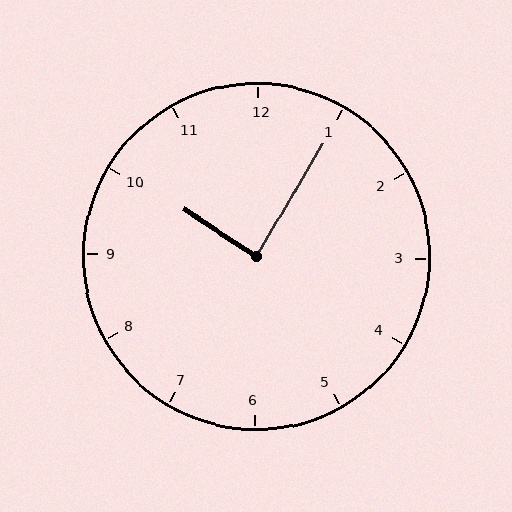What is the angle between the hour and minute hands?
Approximately 88 degrees.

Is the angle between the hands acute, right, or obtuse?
It is right.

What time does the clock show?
10:05.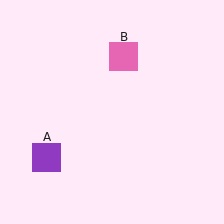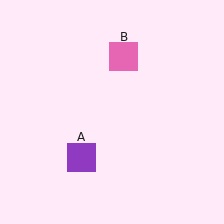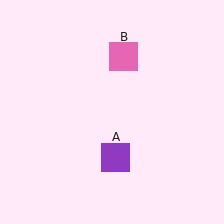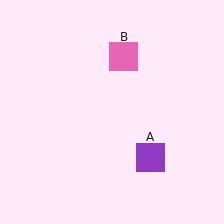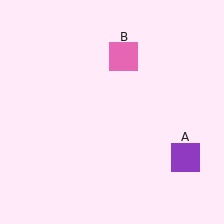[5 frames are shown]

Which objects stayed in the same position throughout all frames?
Pink square (object B) remained stationary.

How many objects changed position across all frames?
1 object changed position: purple square (object A).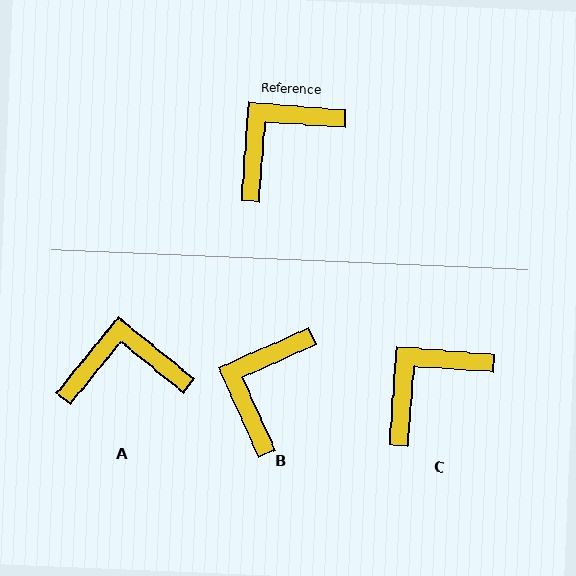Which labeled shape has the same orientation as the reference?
C.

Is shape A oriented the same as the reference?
No, it is off by about 35 degrees.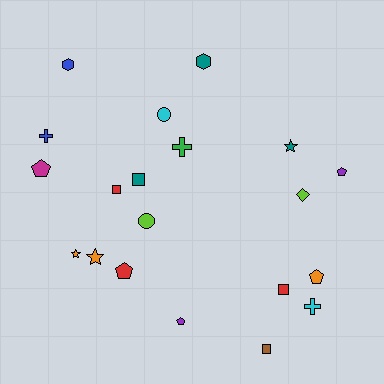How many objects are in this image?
There are 20 objects.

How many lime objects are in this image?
There are 2 lime objects.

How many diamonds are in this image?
There is 1 diamond.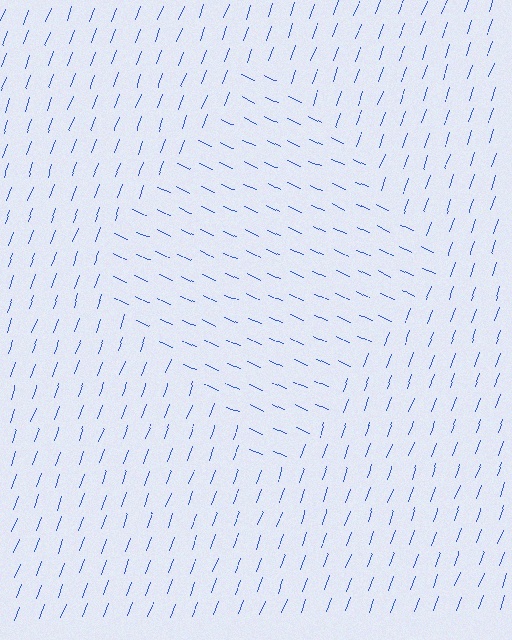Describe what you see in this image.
The image is filled with small blue line segments. A diamond region in the image has lines oriented differently from the surrounding lines, creating a visible texture boundary.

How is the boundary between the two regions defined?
The boundary is defined purely by a change in line orientation (approximately 85 degrees difference). All lines are the same color and thickness.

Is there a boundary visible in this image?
Yes, there is a texture boundary formed by a change in line orientation.